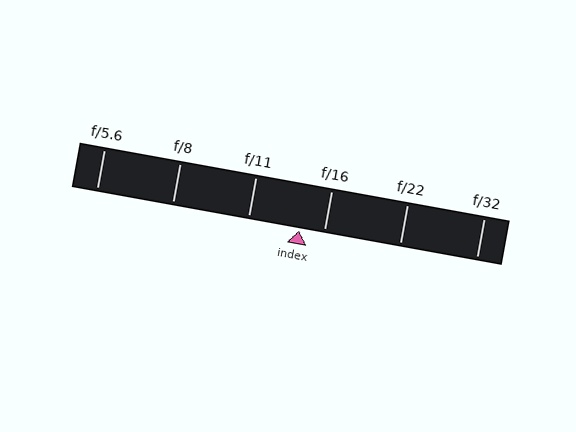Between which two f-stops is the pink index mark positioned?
The index mark is between f/11 and f/16.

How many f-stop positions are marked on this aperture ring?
There are 6 f-stop positions marked.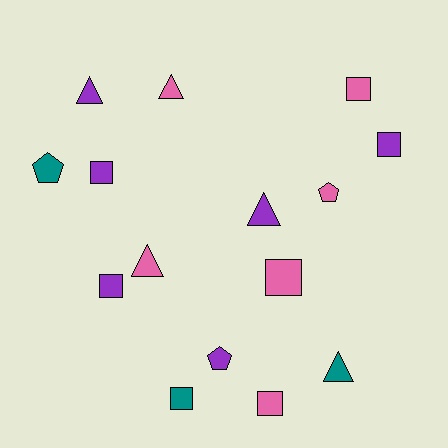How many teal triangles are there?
There is 1 teal triangle.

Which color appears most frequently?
Purple, with 6 objects.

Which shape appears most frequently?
Square, with 7 objects.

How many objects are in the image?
There are 15 objects.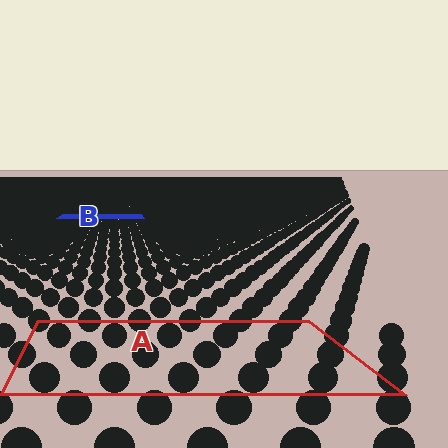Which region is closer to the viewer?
Region A is closer. The texture elements there are larger and more spread out.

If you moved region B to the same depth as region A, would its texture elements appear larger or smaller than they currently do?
They would appear larger. At a closer depth, the same texture elements are projected at a bigger on-screen size.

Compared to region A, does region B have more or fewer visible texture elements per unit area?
Region B has more texture elements per unit area — they are packed more densely because it is farther away.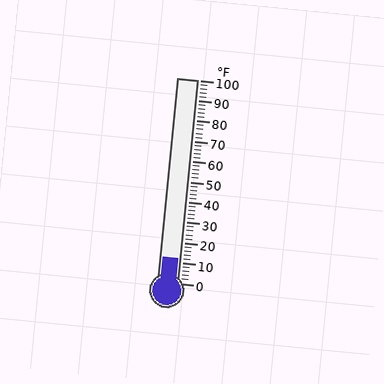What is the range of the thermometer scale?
The thermometer scale ranges from 0°F to 100°F.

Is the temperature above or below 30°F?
The temperature is below 30°F.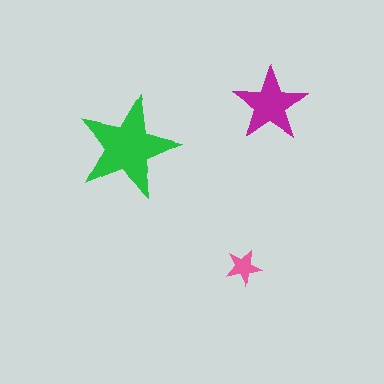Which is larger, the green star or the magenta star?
The green one.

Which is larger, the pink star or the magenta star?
The magenta one.